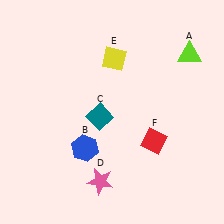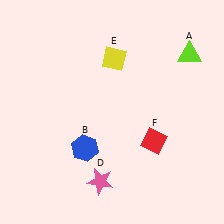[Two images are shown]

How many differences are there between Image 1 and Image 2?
There is 1 difference between the two images.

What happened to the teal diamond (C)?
The teal diamond (C) was removed in Image 2. It was in the bottom-left area of Image 1.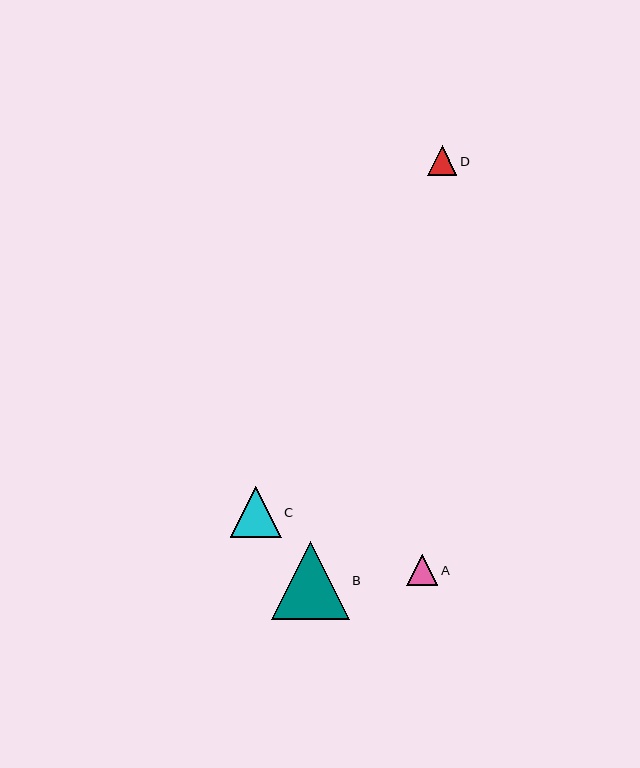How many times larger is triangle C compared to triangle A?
Triangle C is approximately 1.6 times the size of triangle A.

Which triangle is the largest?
Triangle B is the largest with a size of approximately 78 pixels.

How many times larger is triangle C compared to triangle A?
Triangle C is approximately 1.6 times the size of triangle A.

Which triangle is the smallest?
Triangle D is the smallest with a size of approximately 30 pixels.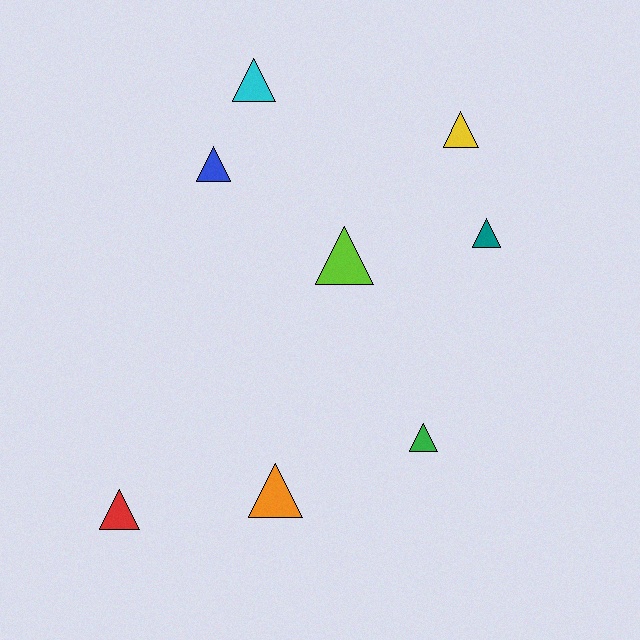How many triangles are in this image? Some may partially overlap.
There are 8 triangles.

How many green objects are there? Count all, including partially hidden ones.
There is 1 green object.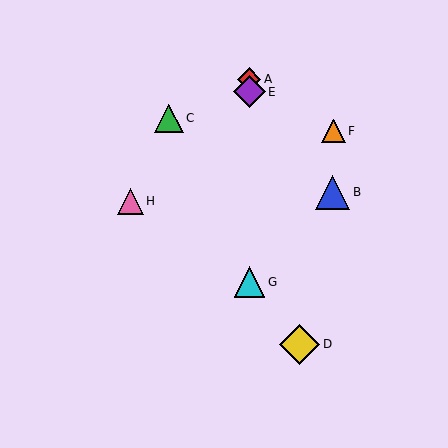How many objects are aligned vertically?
3 objects (A, E, G) are aligned vertically.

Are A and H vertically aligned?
No, A is at x≈249 and H is at x≈130.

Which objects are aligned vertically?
Objects A, E, G are aligned vertically.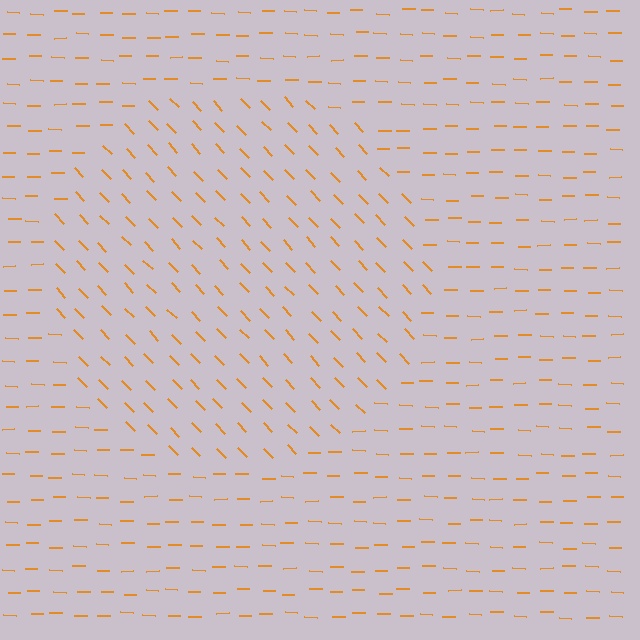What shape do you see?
I see a circle.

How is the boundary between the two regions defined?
The boundary is defined purely by a change in line orientation (approximately 45 degrees difference). All lines are the same color and thickness.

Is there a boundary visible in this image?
Yes, there is a texture boundary formed by a change in line orientation.